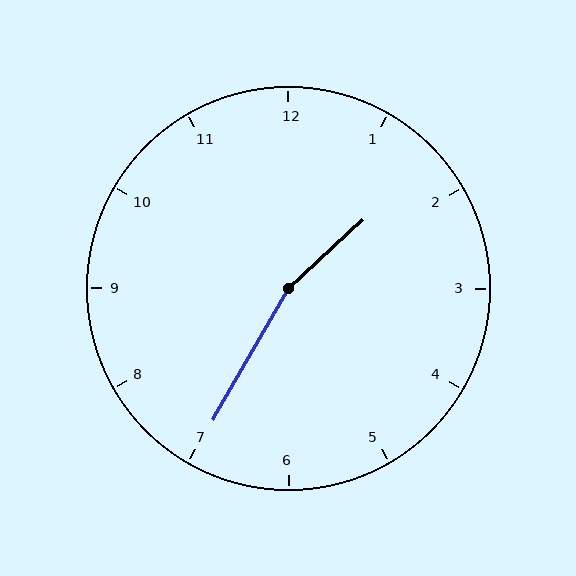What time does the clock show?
1:35.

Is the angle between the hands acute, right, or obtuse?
It is obtuse.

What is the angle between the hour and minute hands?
Approximately 162 degrees.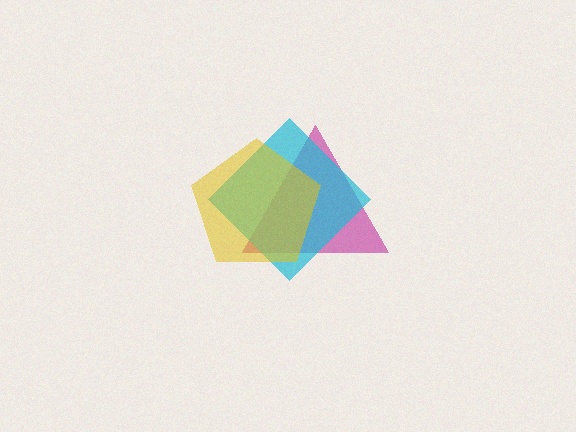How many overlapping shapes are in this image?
There are 3 overlapping shapes in the image.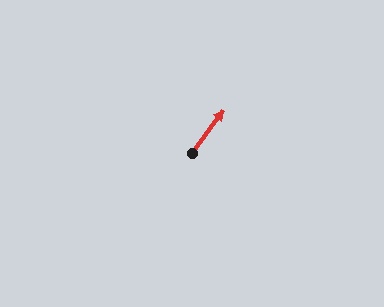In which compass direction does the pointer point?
Northeast.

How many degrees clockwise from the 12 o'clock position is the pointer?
Approximately 36 degrees.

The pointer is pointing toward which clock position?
Roughly 1 o'clock.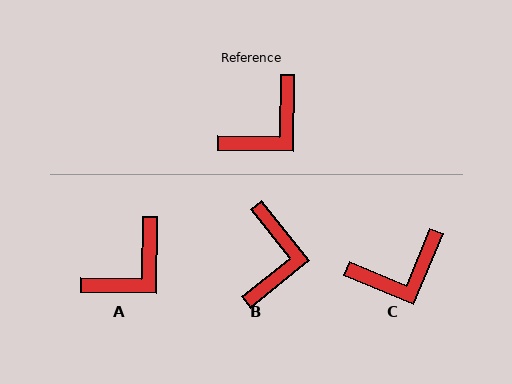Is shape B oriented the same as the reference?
No, it is off by about 40 degrees.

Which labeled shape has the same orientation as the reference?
A.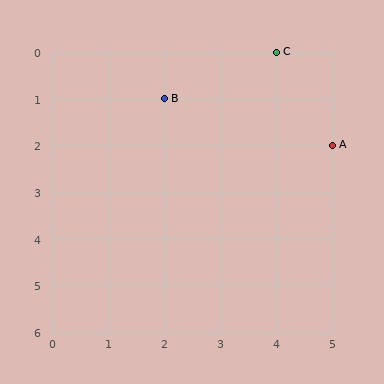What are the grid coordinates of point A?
Point A is at grid coordinates (5, 2).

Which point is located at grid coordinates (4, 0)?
Point C is at (4, 0).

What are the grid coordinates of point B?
Point B is at grid coordinates (2, 1).